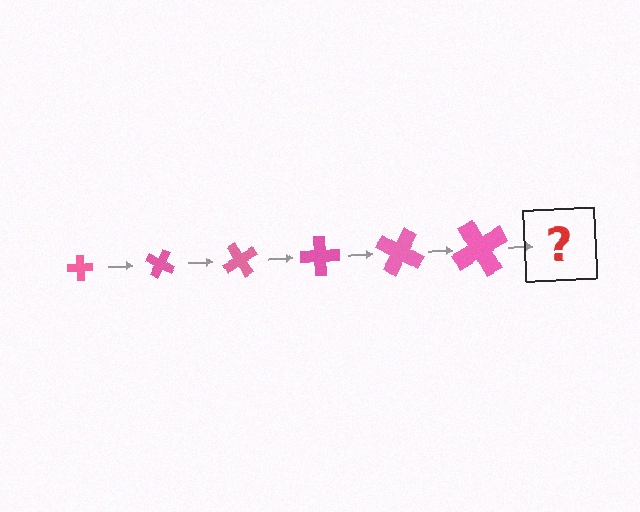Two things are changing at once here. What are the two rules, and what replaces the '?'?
The two rules are that the cross grows larger each step and it rotates 30 degrees each step. The '?' should be a cross, larger than the previous one and rotated 180 degrees from the start.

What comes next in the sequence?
The next element should be a cross, larger than the previous one and rotated 180 degrees from the start.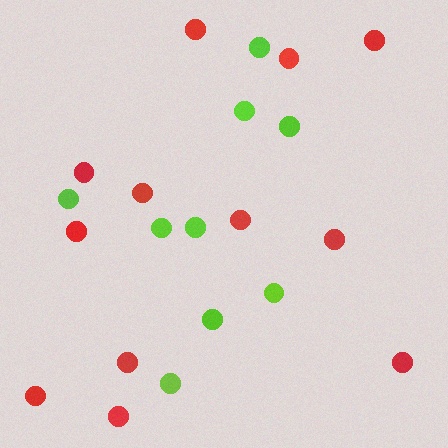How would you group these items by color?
There are 2 groups: one group of red circles (12) and one group of lime circles (9).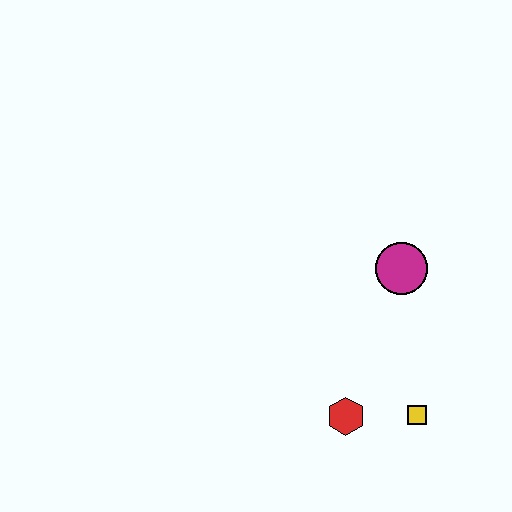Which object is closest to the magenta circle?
The yellow square is closest to the magenta circle.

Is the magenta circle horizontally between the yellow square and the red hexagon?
Yes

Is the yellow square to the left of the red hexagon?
No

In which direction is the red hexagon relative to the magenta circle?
The red hexagon is below the magenta circle.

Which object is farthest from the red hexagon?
The magenta circle is farthest from the red hexagon.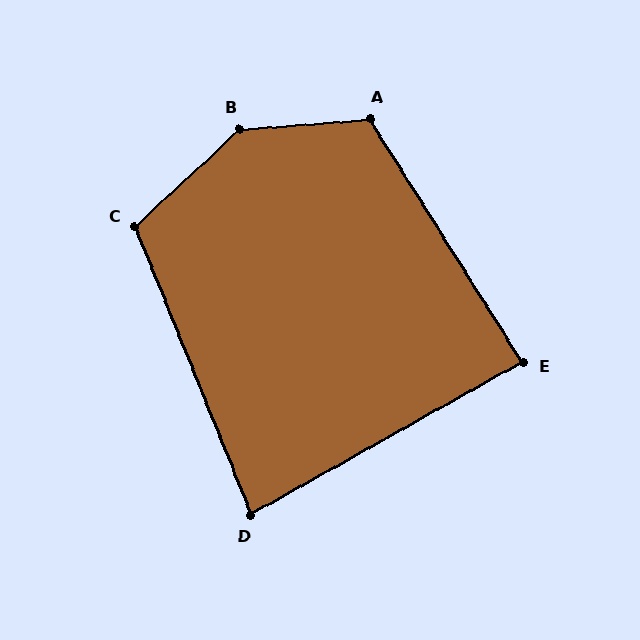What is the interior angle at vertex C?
Approximately 111 degrees (obtuse).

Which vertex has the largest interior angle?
B, at approximately 141 degrees.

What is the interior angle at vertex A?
Approximately 118 degrees (obtuse).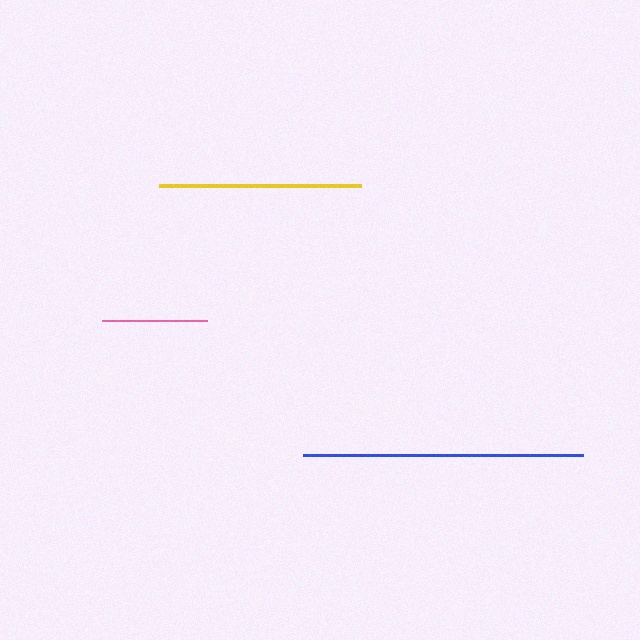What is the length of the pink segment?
The pink segment is approximately 105 pixels long.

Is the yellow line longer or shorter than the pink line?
The yellow line is longer than the pink line.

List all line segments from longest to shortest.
From longest to shortest: blue, yellow, pink.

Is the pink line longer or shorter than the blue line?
The blue line is longer than the pink line.